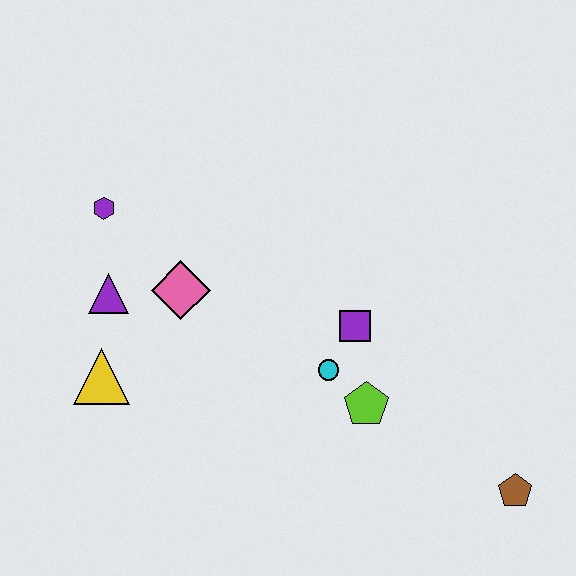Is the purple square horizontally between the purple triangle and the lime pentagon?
Yes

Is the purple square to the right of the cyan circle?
Yes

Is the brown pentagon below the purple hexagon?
Yes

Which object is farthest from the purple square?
The purple hexagon is farthest from the purple square.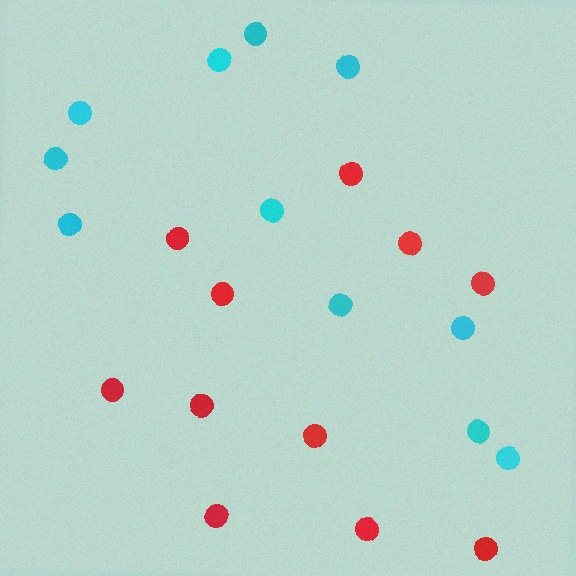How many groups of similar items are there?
There are 2 groups: one group of red circles (11) and one group of cyan circles (11).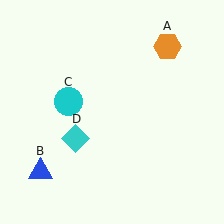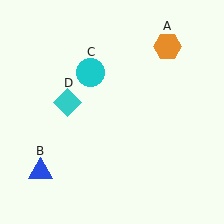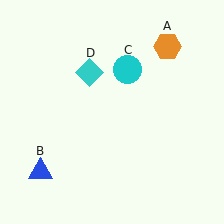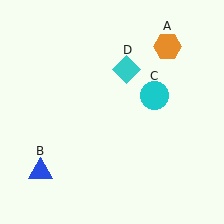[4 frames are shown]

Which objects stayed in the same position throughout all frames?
Orange hexagon (object A) and blue triangle (object B) remained stationary.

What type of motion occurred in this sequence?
The cyan circle (object C), cyan diamond (object D) rotated clockwise around the center of the scene.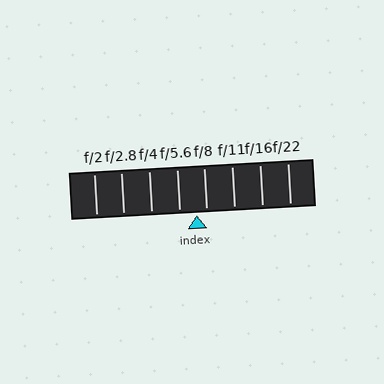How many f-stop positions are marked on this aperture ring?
There are 8 f-stop positions marked.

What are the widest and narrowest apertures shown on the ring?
The widest aperture shown is f/2 and the narrowest is f/22.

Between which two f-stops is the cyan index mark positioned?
The index mark is between f/5.6 and f/8.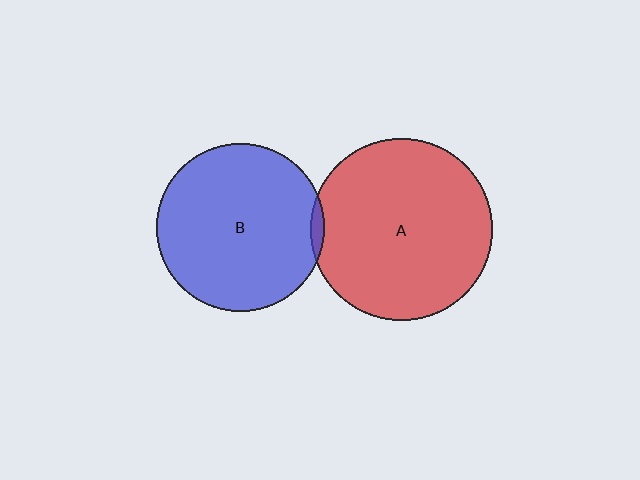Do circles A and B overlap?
Yes.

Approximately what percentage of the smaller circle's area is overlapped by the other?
Approximately 5%.